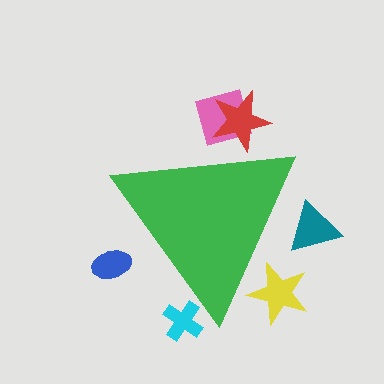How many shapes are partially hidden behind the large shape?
6 shapes are partially hidden.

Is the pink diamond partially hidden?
Yes, the pink diamond is partially hidden behind the green triangle.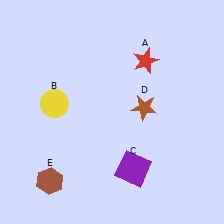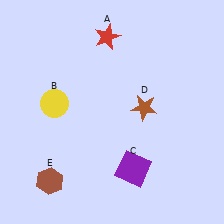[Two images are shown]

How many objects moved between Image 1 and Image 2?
1 object moved between the two images.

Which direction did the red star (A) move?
The red star (A) moved left.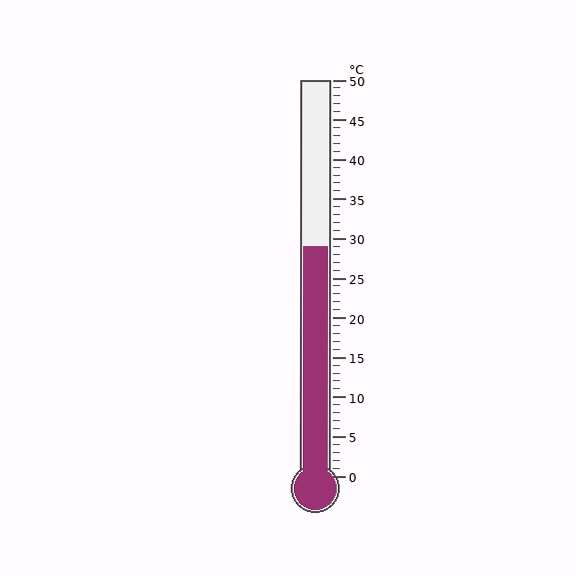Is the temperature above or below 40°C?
The temperature is below 40°C.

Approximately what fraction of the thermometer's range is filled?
The thermometer is filled to approximately 60% of its range.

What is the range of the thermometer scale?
The thermometer scale ranges from 0°C to 50°C.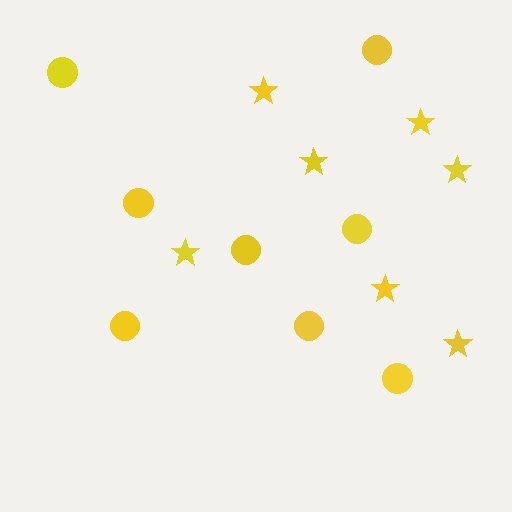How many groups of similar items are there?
There are 2 groups: one group of circles (8) and one group of stars (7).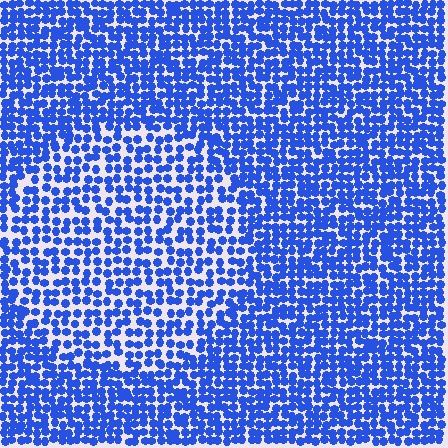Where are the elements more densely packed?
The elements are more densely packed outside the circle boundary.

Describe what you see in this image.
The image contains small blue elements arranged at two different densities. A circle-shaped region is visible where the elements are less densely packed than the surrounding area.